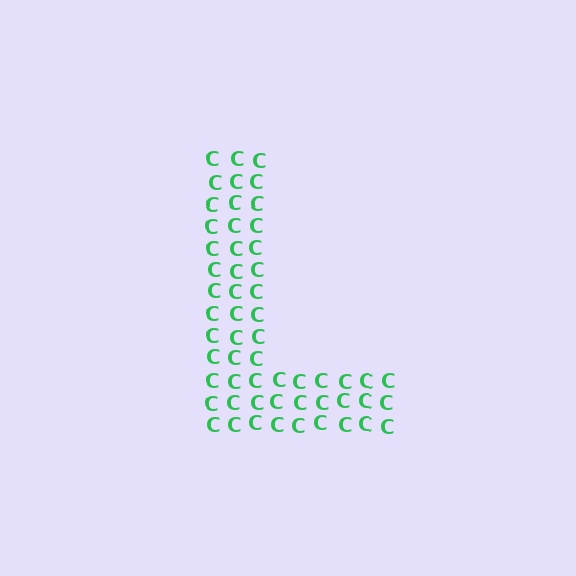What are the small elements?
The small elements are letter C's.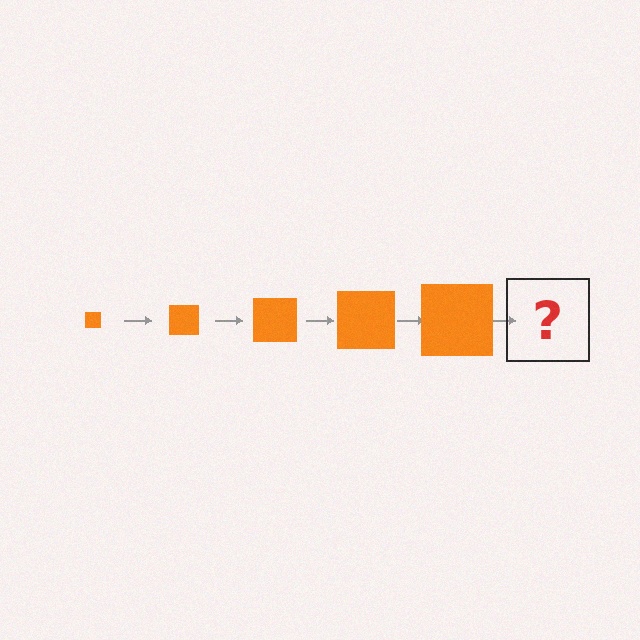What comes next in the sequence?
The next element should be an orange square, larger than the previous one.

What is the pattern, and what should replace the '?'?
The pattern is that the square gets progressively larger each step. The '?' should be an orange square, larger than the previous one.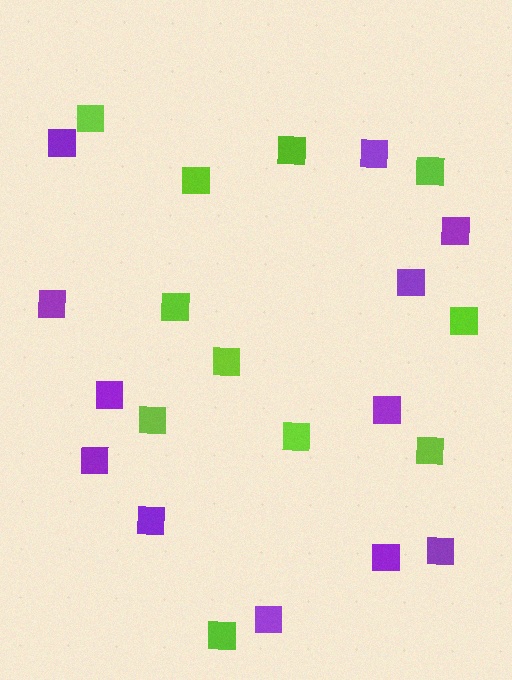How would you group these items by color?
There are 2 groups: one group of purple squares (12) and one group of lime squares (11).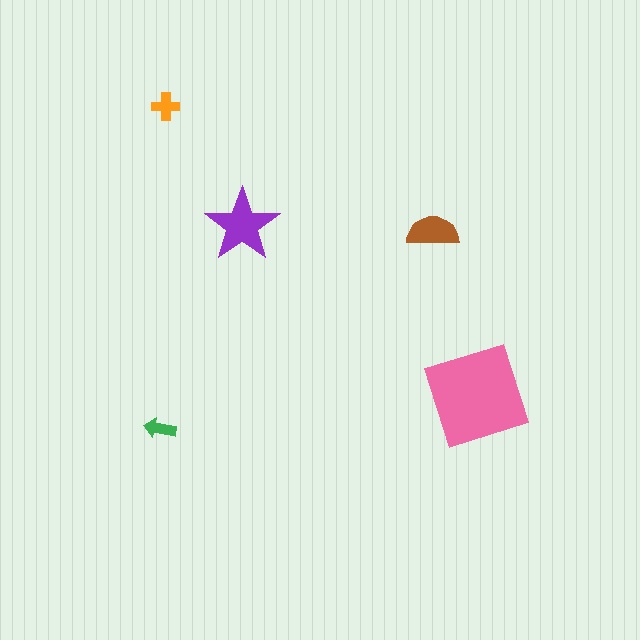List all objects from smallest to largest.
The green arrow, the orange cross, the brown semicircle, the purple star, the pink square.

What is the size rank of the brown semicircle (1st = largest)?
3rd.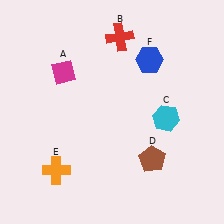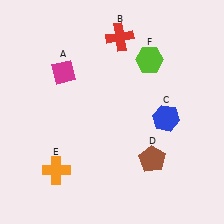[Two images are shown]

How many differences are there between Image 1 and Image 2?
There are 2 differences between the two images.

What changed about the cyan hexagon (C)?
In Image 1, C is cyan. In Image 2, it changed to blue.